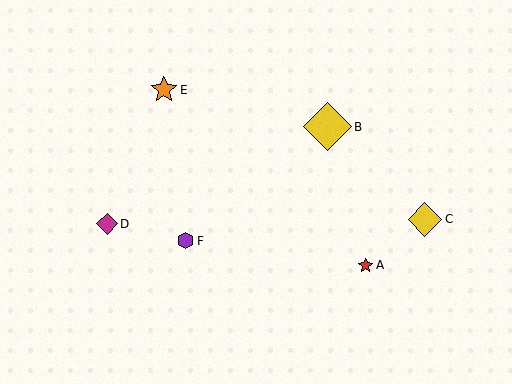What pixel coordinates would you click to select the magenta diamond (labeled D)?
Click at (107, 224) to select the magenta diamond D.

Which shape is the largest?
The yellow diamond (labeled B) is the largest.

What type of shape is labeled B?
Shape B is a yellow diamond.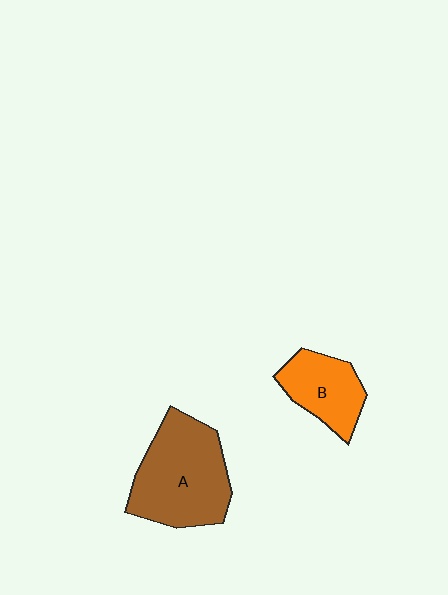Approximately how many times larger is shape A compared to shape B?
Approximately 1.8 times.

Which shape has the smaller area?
Shape B (orange).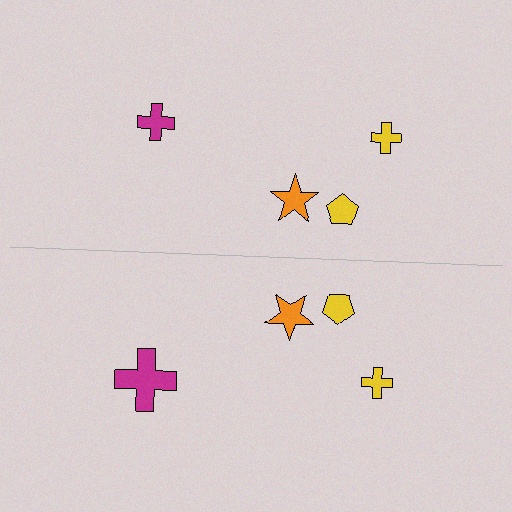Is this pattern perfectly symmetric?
No, the pattern is not perfectly symmetric. The magenta cross on the bottom side has a different size than its mirror counterpart.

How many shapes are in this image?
There are 8 shapes in this image.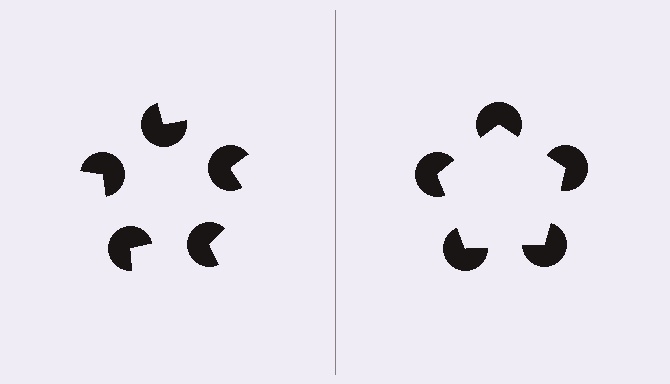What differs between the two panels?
The pac-man discs are positioned identically on both sides; only the wedge orientations differ. On the right they align to a pentagon; on the left they are misaligned.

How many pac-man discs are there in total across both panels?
10 — 5 on each side.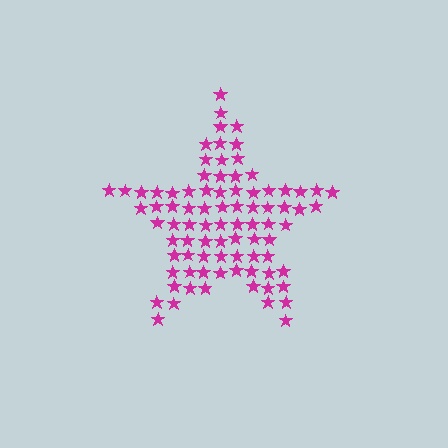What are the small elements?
The small elements are stars.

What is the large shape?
The large shape is a star.